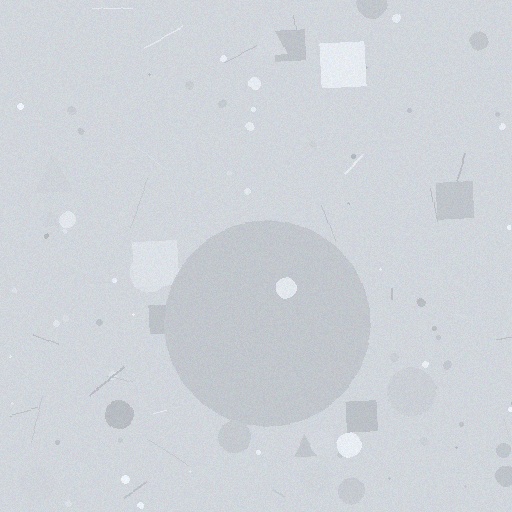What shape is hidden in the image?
A circle is hidden in the image.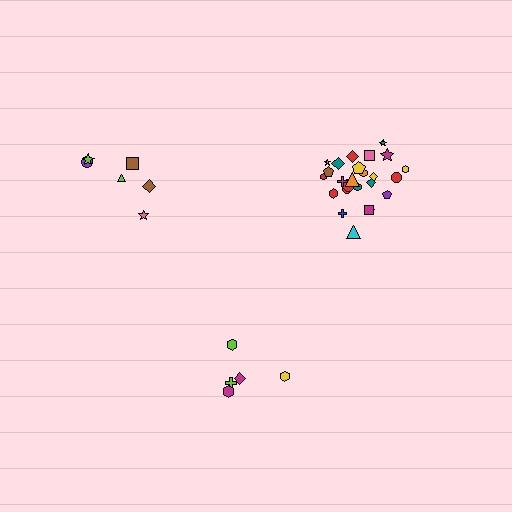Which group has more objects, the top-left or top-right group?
The top-right group.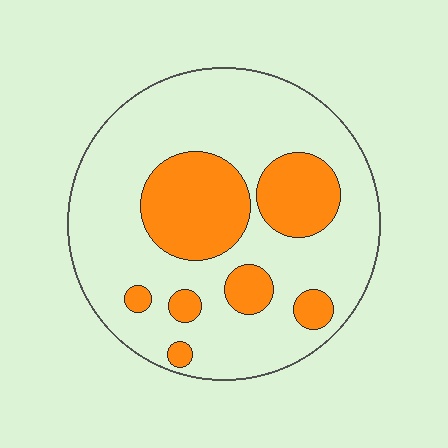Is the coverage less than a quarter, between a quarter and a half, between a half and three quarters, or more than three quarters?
Between a quarter and a half.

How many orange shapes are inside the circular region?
7.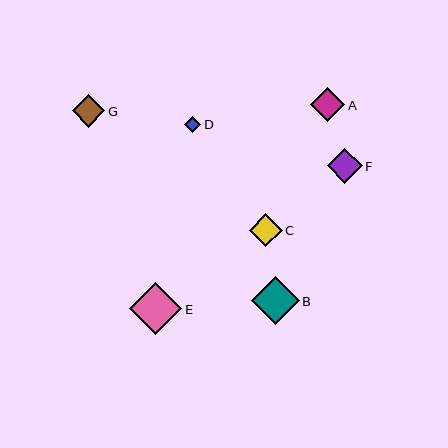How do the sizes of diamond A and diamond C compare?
Diamond A and diamond C are approximately the same size.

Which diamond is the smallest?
Diamond D is the smallest with a size of approximately 16 pixels.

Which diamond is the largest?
Diamond E is the largest with a size of approximately 53 pixels.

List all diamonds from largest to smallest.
From largest to smallest: E, B, F, A, C, G, D.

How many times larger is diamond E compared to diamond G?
Diamond E is approximately 1.6 times the size of diamond G.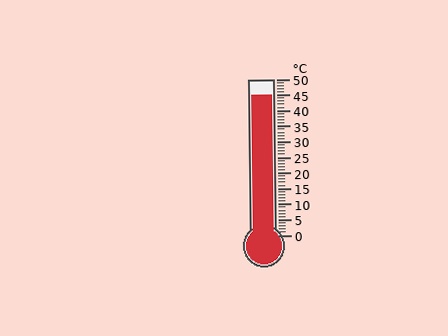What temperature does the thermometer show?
The thermometer shows approximately 45°C.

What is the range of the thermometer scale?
The thermometer scale ranges from 0°C to 50°C.